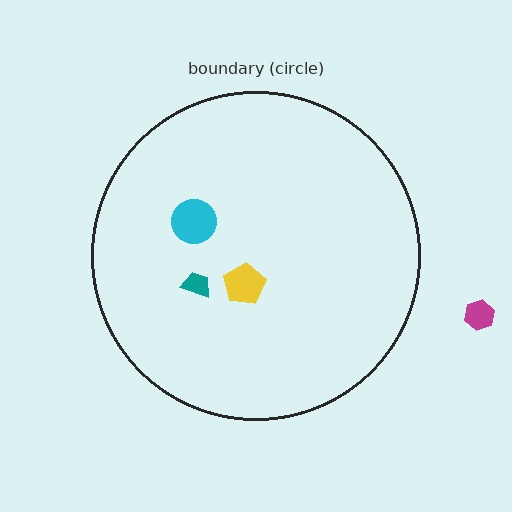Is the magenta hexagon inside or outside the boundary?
Outside.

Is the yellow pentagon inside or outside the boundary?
Inside.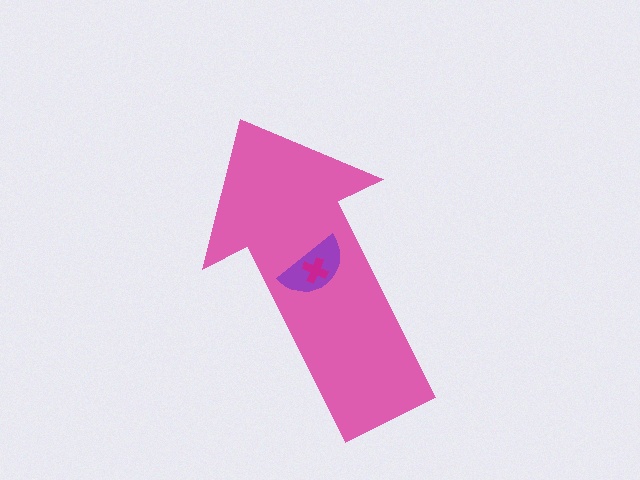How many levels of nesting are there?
3.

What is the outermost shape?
The pink arrow.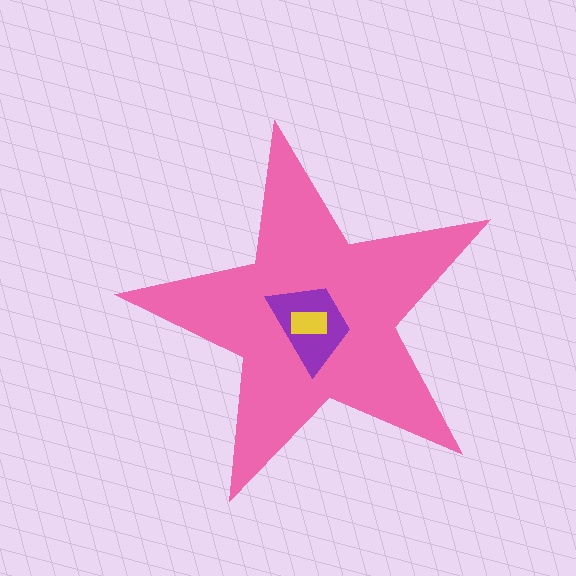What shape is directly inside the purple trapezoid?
The yellow rectangle.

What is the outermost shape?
The pink star.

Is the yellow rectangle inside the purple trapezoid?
Yes.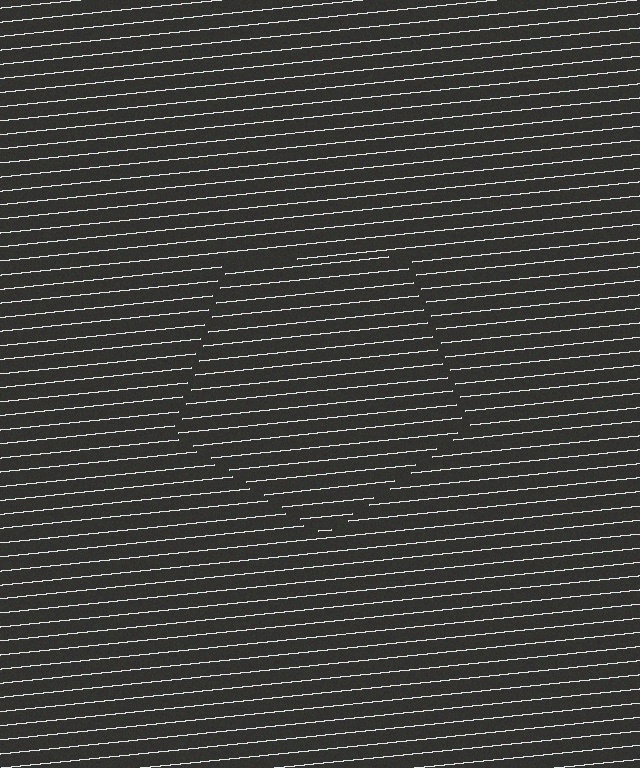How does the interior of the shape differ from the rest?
The interior of the shape contains the same grating, shifted by half a period — the contour is defined by the phase discontinuity where line-ends from the inner and outer gratings abut.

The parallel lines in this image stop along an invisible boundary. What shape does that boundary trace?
An illusory pentagon. The interior of the shape contains the same grating, shifted by half a period — the contour is defined by the phase discontinuity where line-ends from the inner and outer gratings abut.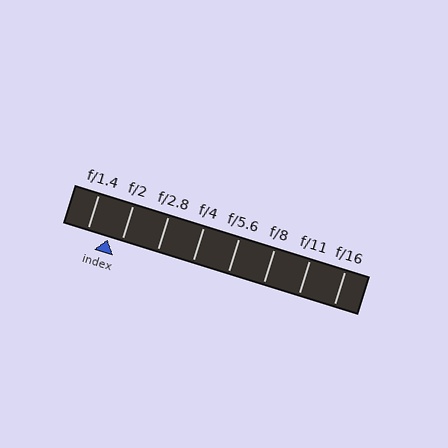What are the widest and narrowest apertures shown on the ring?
The widest aperture shown is f/1.4 and the narrowest is f/16.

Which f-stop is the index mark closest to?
The index mark is closest to f/2.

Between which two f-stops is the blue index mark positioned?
The index mark is between f/1.4 and f/2.